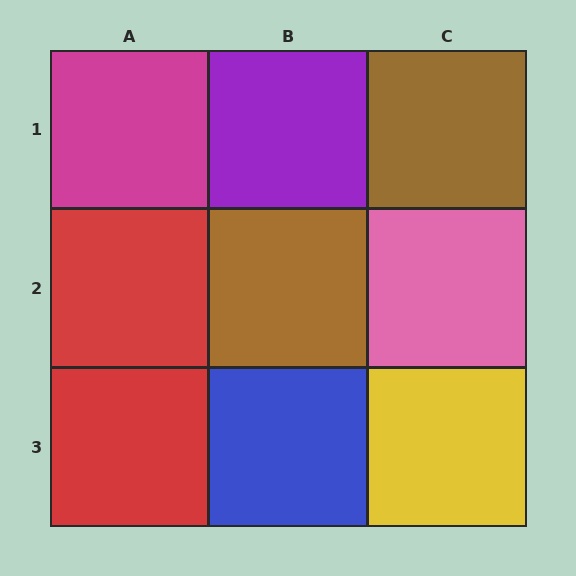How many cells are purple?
1 cell is purple.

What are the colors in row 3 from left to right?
Red, blue, yellow.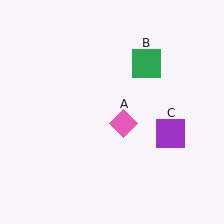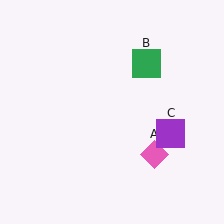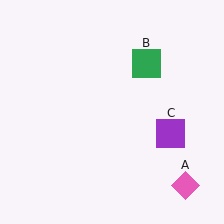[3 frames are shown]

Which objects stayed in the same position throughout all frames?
Green square (object B) and purple square (object C) remained stationary.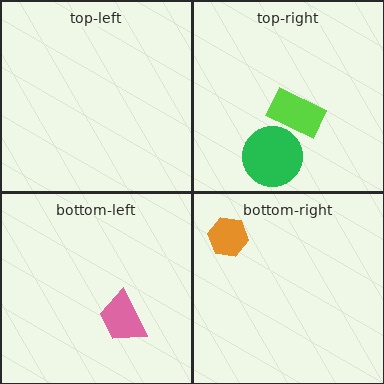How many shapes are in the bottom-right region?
1.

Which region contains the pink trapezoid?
The bottom-left region.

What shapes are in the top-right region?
The lime rectangle, the green circle.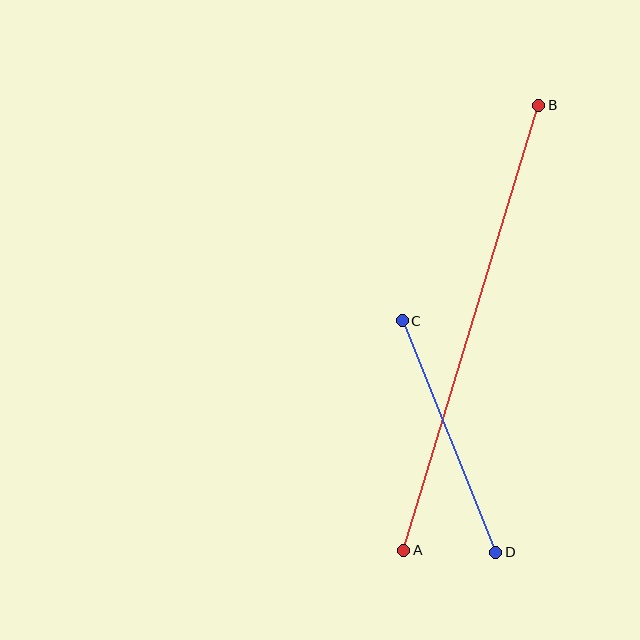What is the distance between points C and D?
The distance is approximately 250 pixels.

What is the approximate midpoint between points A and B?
The midpoint is at approximately (471, 328) pixels.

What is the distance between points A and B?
The distance is approximately 465 pixels.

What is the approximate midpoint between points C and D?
The midpoint is at approximately (449, 436) pixels.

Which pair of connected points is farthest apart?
Points A and B are farthest apart.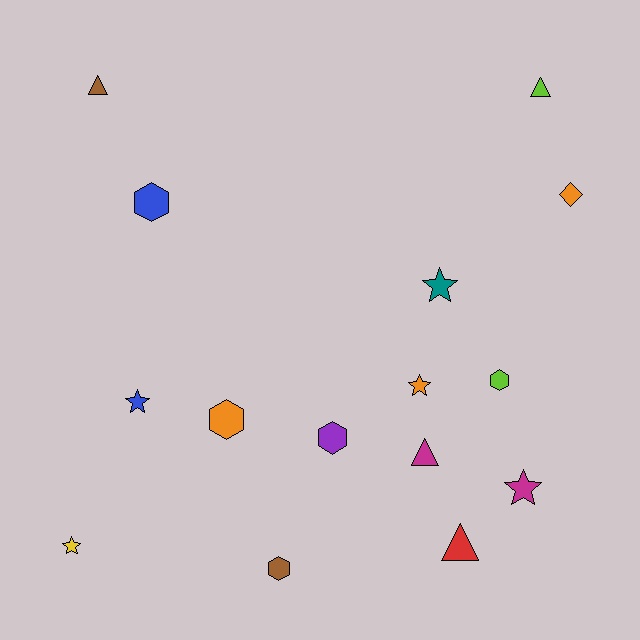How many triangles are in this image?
There are 4 triangles.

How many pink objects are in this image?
There are no pink objects.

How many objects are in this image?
There are 15 objects.